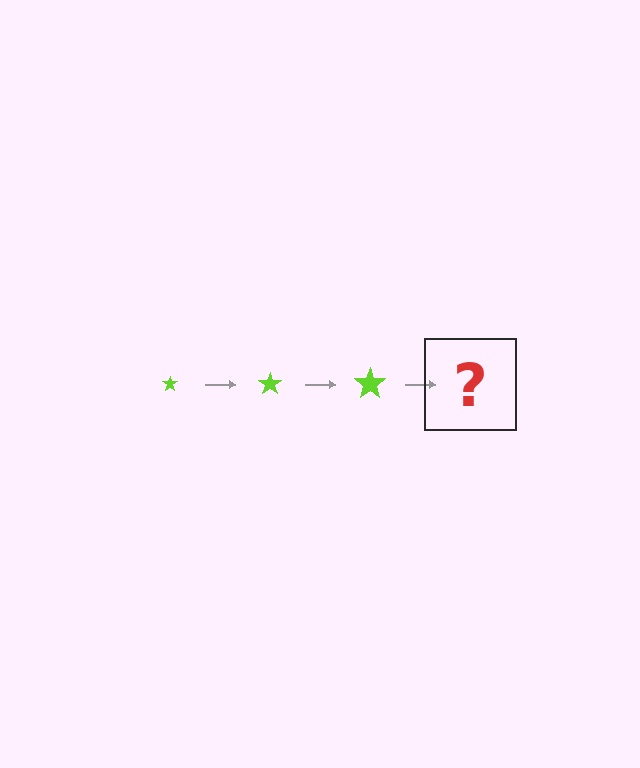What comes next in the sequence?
The next element should be a lime star, larger than the previous one.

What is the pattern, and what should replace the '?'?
The pattern is that the star gets progressively larger each step. The '?' should be a lime star, larger than the previous one.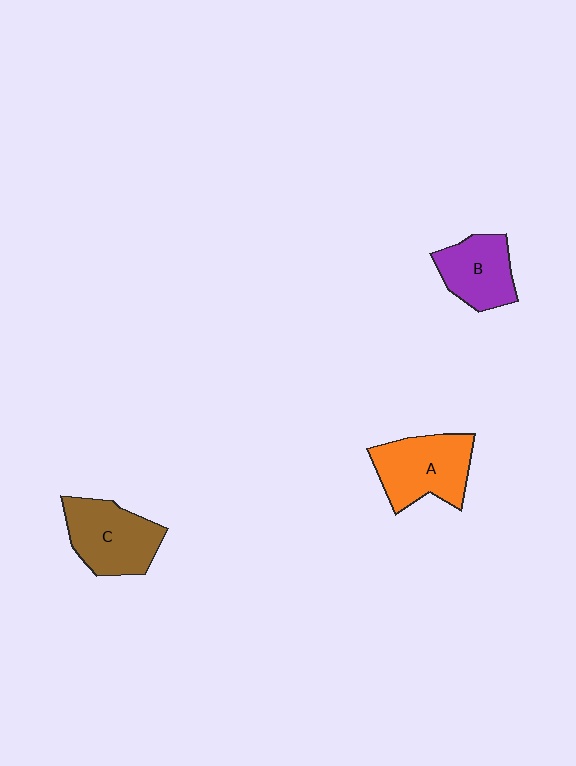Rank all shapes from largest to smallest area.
From largest to smallest: A (orange), C (brown), B (purple).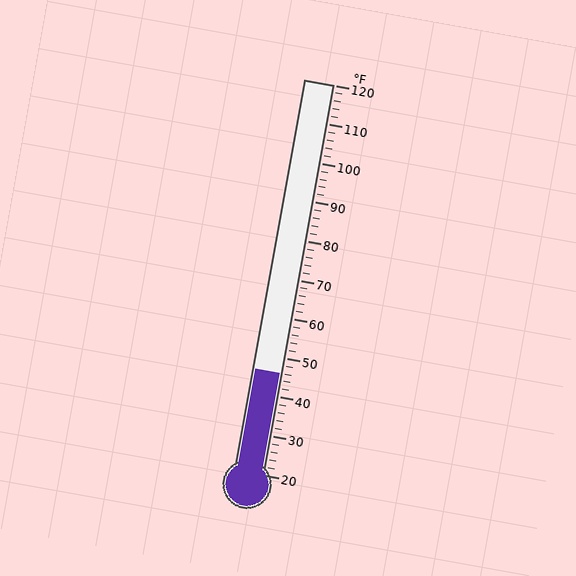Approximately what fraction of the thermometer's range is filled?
The thermometer is filled to approximately 25% of its range.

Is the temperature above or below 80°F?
The temperature is below 80°F.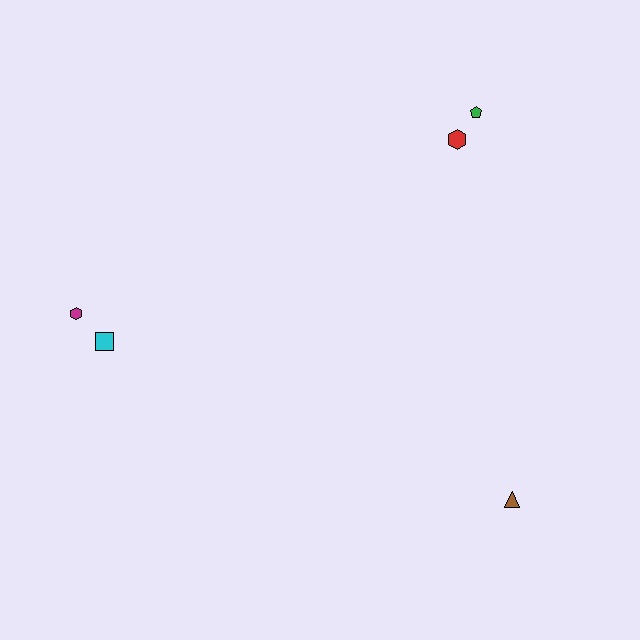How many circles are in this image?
There are no circles.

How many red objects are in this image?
There is 1 red object.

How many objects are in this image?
There are 5 objects.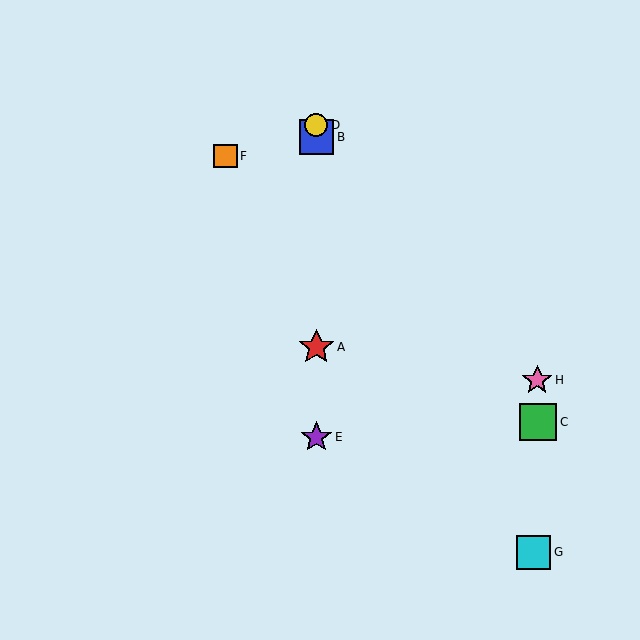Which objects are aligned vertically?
Objects A, B, D, E are aligned vertically.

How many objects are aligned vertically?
4 objects (A, B, D, E) are aligned vertically.